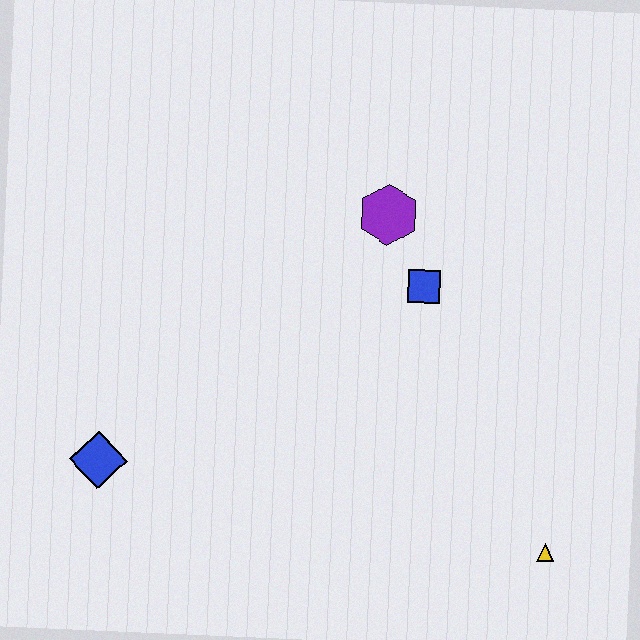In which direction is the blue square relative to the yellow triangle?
The blue square is above the yellow triangle.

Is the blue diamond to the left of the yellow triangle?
Yes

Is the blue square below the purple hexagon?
Yes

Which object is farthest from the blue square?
The blue diamond is farthest from the blue square.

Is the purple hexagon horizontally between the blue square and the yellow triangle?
No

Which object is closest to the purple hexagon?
The blue square is closest to the purple hexagon.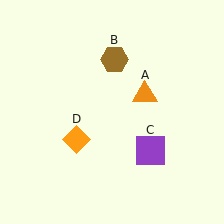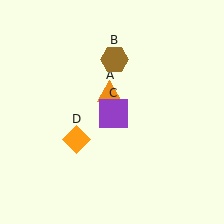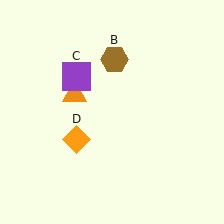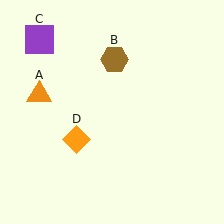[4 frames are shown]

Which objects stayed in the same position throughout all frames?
Brown hexagon (object B) and orange diamond (object D) remained stationary.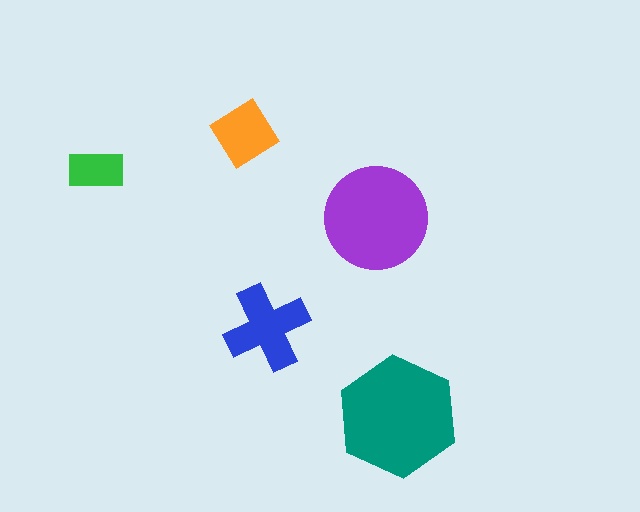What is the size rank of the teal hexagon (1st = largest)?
1st.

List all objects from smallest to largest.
The green rectangle, the orange diamond, the blue cross, the purple circle, the teal hexagon.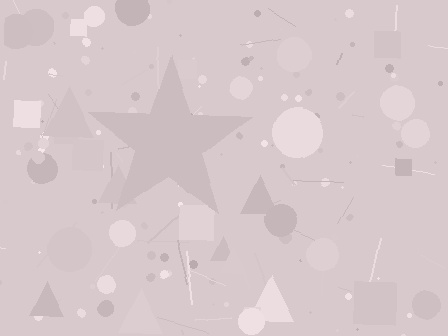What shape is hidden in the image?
A star is hidden in the image.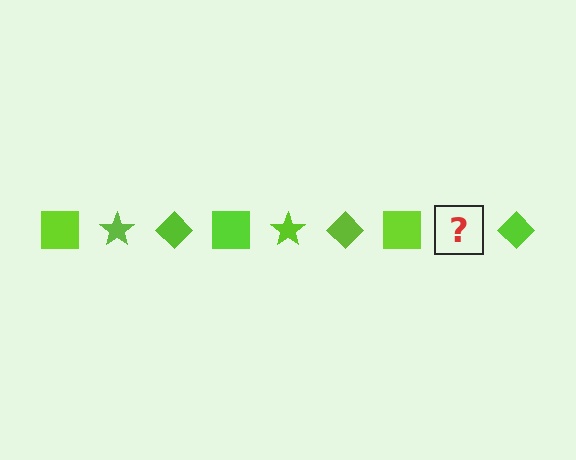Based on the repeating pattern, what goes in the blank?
The blank should be a lime star.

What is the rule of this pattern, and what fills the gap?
The rule is that the pattern cycles through square, star, diamond shapes in lime. The gap should be filled with a lime star.